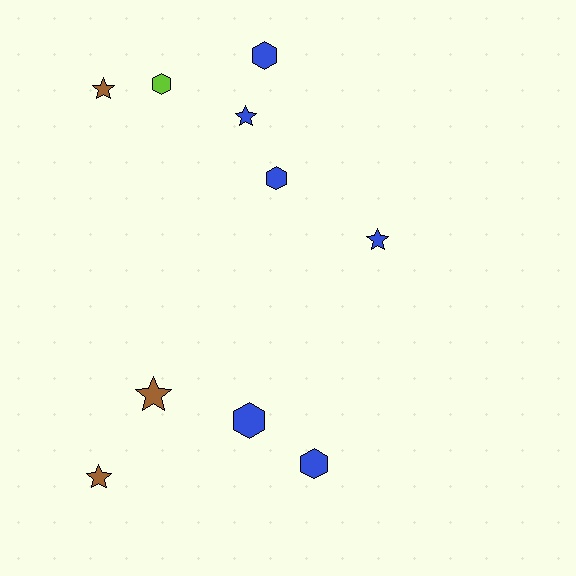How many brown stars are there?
There are 3 brown stars.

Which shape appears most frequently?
Star, with 5 objects.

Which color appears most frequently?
Blue, with 6 objects.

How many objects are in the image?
There are 10 objects.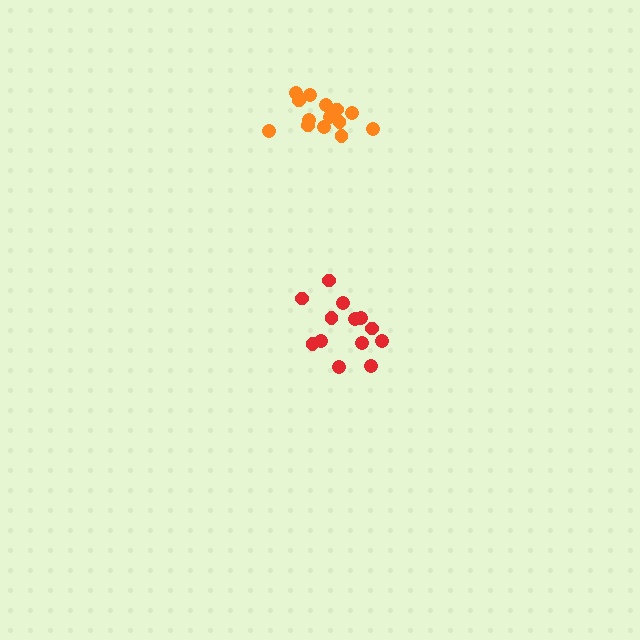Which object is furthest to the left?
The orange cluster is leftmost.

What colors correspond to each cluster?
The clusters are colored: red, orange.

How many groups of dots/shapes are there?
There are 2 groups.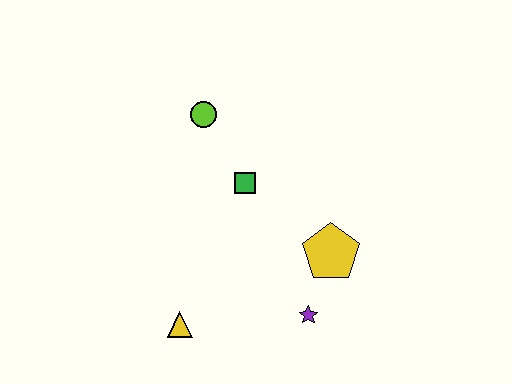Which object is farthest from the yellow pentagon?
The lime circle is farthest from the yellow pentagon.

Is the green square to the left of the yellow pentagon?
Yes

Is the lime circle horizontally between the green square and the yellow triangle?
Yes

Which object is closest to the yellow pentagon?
The purple star is closest to the yellow pentagon.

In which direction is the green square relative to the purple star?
The green square is above the purple star.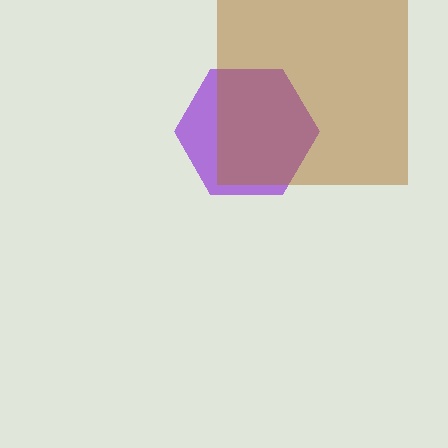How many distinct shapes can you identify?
There are 2 distinct shapes: a purple hexagon, a brown square.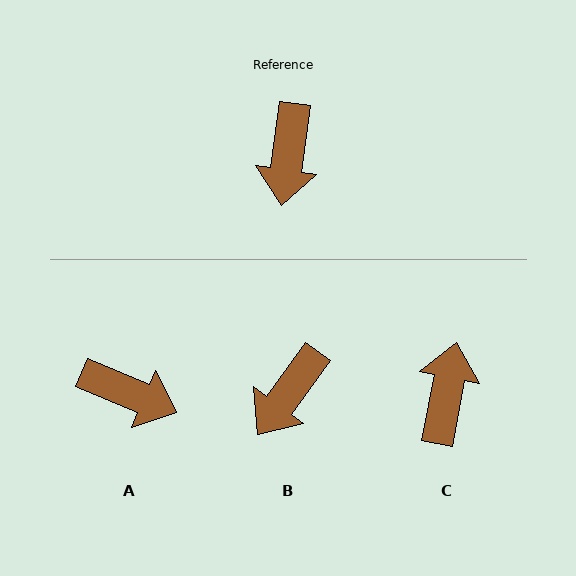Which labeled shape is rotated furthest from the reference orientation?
C, about 177 degrees away.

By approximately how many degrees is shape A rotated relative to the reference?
Approximately 75 degrees counter-clockwise.